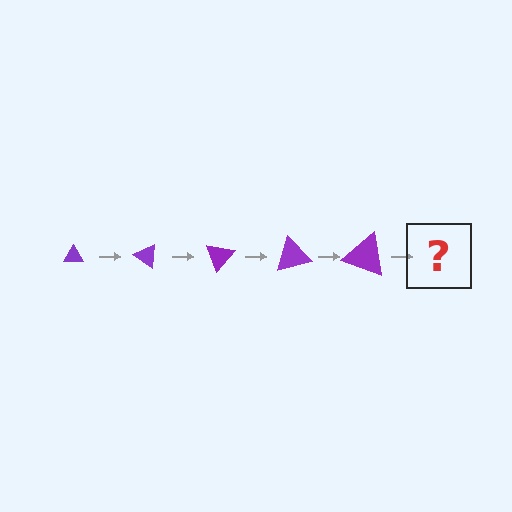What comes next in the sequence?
The next element should be a triangle, larger than the previous one and rotated 175 degrees from the start.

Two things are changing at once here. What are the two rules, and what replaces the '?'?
The two rules are that the triangle grows larger each step and it rotates 35 degrees each step. The '?' should be a triangle, larger than the previous one and rotated 175 degrees from the start.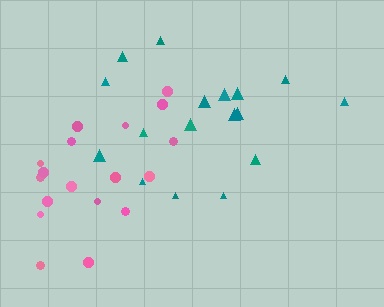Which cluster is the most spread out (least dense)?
Teal.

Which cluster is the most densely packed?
Pink.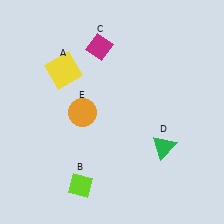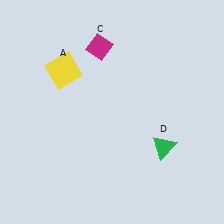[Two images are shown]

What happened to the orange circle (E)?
The orange circle (E) was removed in Image 2. It was in the bottom-left area of Image 1.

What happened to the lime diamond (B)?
The lime diamond (B) was removed in Image 2. It was in the bottom-left area of Image 1.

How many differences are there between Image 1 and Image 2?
There are 2 differences between the two images.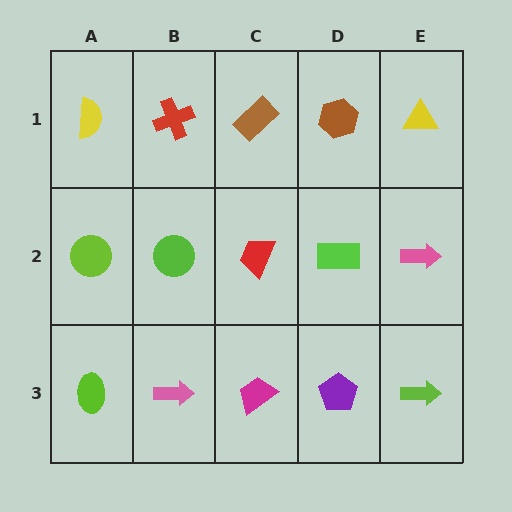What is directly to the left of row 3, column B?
A lime ellipse.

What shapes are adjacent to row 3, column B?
A lime circle (row 2, column B), a lime ellipse (row 3, column A), a magenta trapezoid (row 3, column C).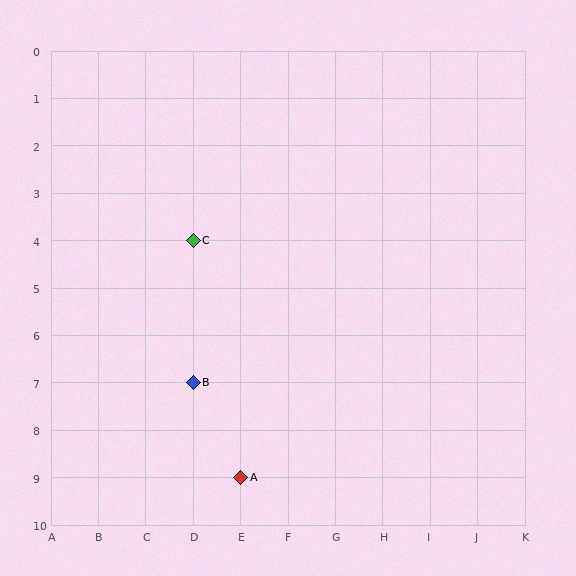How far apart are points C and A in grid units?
Points C and A are 1 column and 5 rows apart (about 5.1 grid units diagonally).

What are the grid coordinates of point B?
Point B is at grid coordinates (D, 7).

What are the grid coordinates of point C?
Point C is at grid coordinates (D, 4).